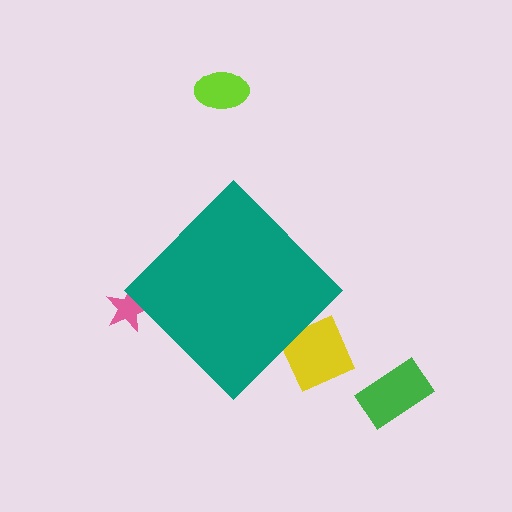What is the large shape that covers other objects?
A teal diamond.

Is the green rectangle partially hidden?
No, the green rectangle is fully visible.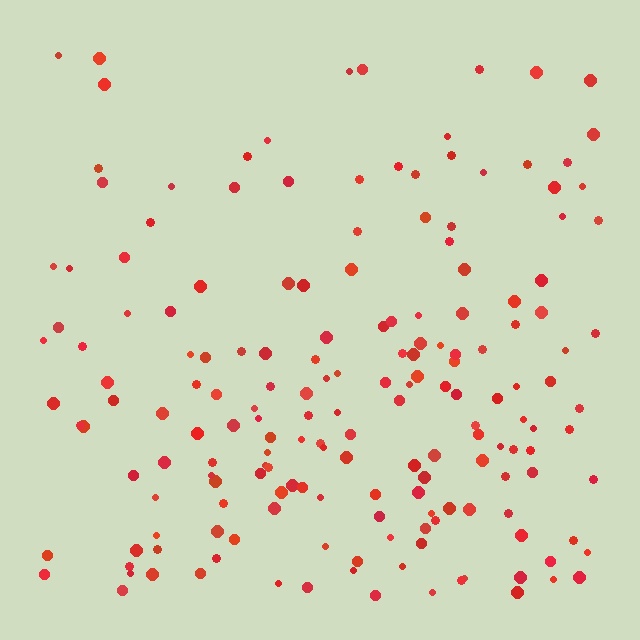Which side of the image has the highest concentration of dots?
The bottom.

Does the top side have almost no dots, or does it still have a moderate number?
Still a moderate number, just noticeably fewer than the bottom.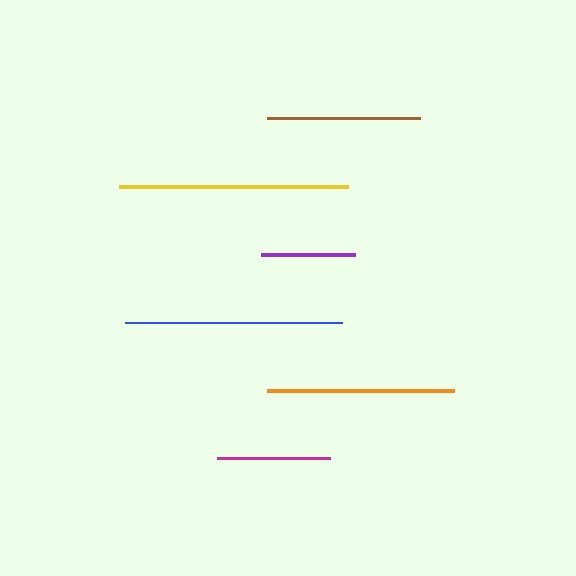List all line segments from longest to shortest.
From longest to shortest: yellow, blue, orange, brown, magenta, purple.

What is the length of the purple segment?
The purple segment is approximately 94 pixels long.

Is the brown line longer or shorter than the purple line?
The brown line is longer than the purple line.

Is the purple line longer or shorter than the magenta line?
The magenta line is longer than the purple line.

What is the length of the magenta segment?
The magenta segment is approximately 113 pixels long.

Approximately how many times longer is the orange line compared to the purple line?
The orange line is approximately 2.0 times the length of the purple line.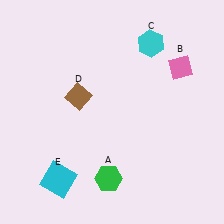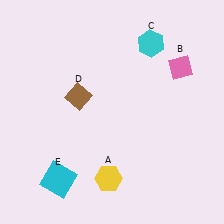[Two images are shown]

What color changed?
The hexagon (A) changed from green in Image 1 to yellow in Image 2.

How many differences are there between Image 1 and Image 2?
There is 1 difference between the two images.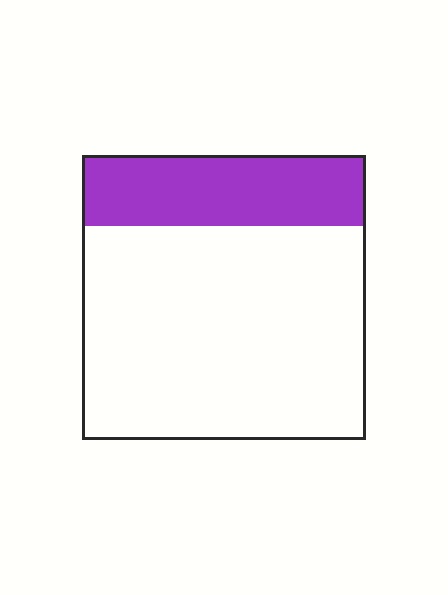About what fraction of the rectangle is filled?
About one quarter (1/4).